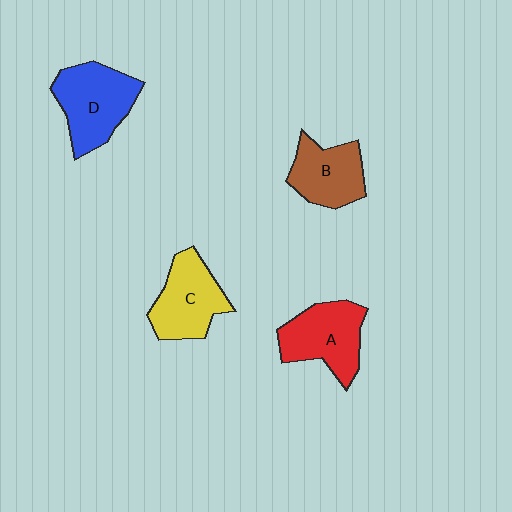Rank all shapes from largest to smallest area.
From largest to smallest: D (blue), A (red), C (yellow), B (brown).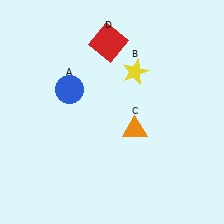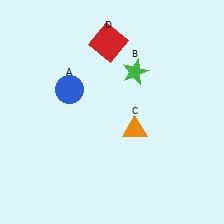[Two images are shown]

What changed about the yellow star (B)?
In Image 1, B is yellow. In Image 2, it changed to green.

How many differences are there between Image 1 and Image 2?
There is 1 difference between the two images.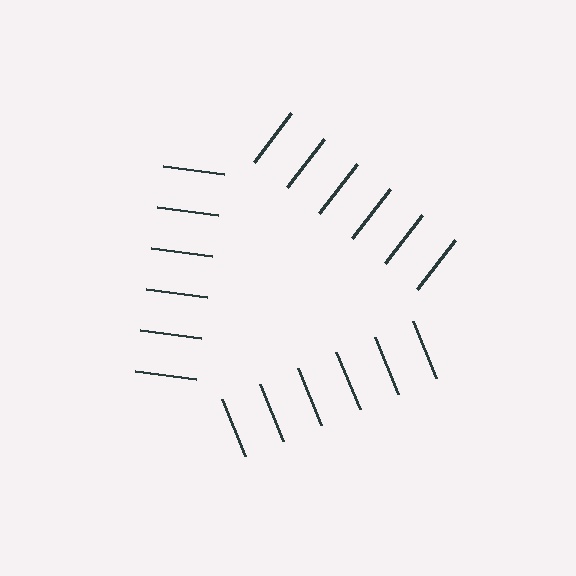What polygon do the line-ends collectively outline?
An illusory triangle — the line segments terminate on its edges but no continuous stroke is drawn.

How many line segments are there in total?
18 — 6 along each of the 3 edges.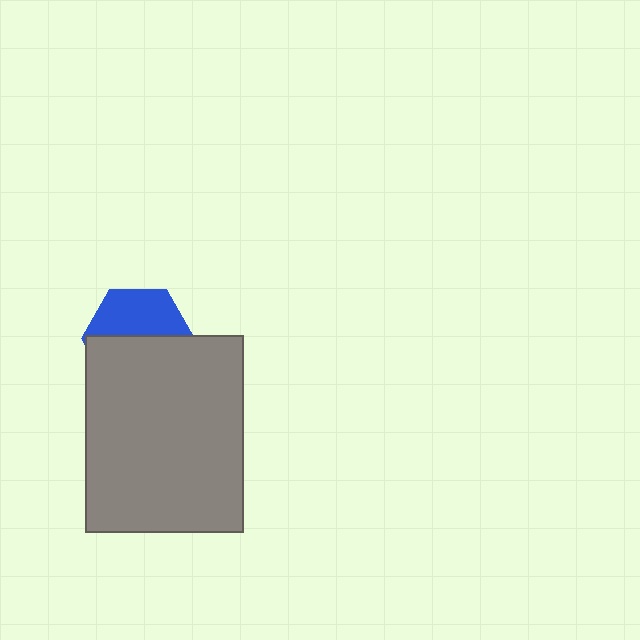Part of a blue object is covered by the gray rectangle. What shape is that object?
It is a hexagon.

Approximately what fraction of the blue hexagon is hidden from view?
Roughly 54% of the blue hexagon is hidden behind the gray rectangle.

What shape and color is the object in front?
The object in front is a gray rectangle.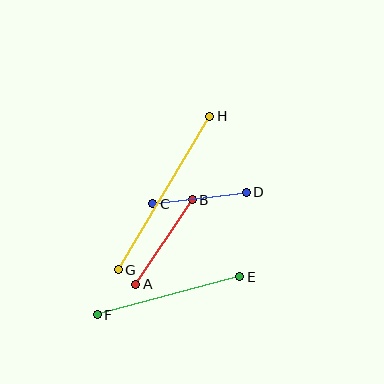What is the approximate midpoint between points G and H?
The midpoint is at approximately (164, 193) pixels.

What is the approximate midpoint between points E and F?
The midpoint is at approximately (168, 296) pixels.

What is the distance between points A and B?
The distance is approximately 102 pixels.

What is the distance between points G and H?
The distance is approximately 179 pixels.